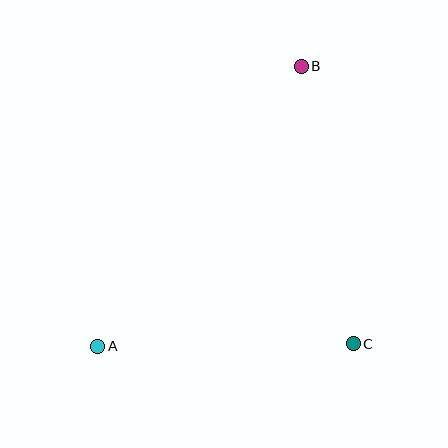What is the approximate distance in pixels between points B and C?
The distance between B and C is approximately 283 pixels.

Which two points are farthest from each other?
Points A and B are farthest from each other.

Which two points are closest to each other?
Points A and C are closest to each other.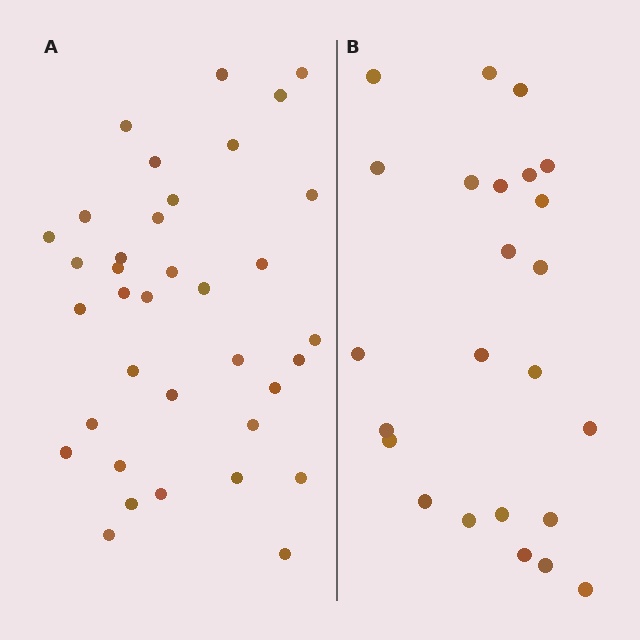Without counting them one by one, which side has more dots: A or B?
Region A (the left region) has more dots.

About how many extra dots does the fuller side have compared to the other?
Region A has roughly 12 or so more dots than region B.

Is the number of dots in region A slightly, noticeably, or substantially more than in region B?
Region A has substantially more. The ratio is roughly 1.5 to 1.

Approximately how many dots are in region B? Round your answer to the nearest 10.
About 20 dots. (The exact count is 24, which rounds to 20.)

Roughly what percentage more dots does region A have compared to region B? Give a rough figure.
About 50% more.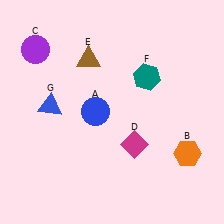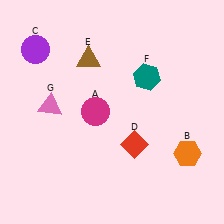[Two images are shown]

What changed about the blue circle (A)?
In Image 1, A is blue. In Image 2, it changed to magenta.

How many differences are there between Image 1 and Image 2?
There are 3 differences between the two images.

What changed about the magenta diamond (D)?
In Image 1, D is magenta. In Image 2, it changed to red.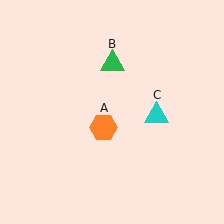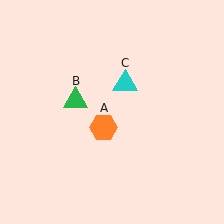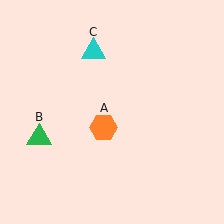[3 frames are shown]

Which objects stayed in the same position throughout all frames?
Orange hexagon (object A) remained stationary.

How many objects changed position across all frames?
2 objects changed position: green triangle (object B), cyan triangle (object C).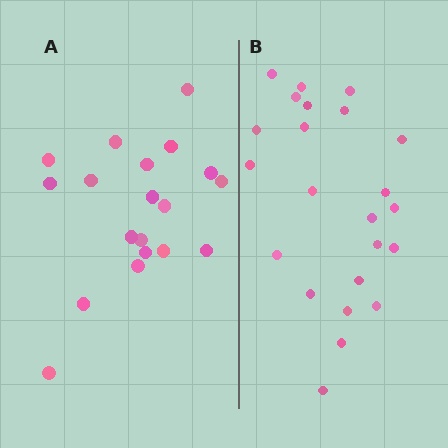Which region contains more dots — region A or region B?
Region B (the right region) has more dots.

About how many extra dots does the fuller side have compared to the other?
Region B has about 4 more dots than region A.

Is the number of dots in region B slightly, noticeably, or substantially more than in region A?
Region B has only slightly more — the two regions are fairly close. The ratio is roughly 1.2 to 1.